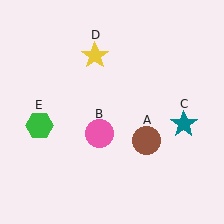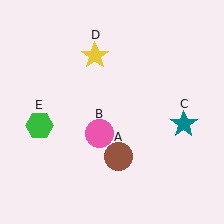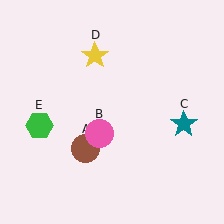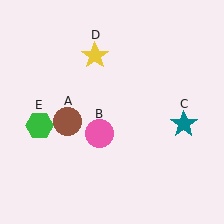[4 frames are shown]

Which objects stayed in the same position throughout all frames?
Pink circle (object B) and teal star (object C) and yellow star (object D) and green hexagon (object E) remained stationary.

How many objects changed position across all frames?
1 object changed position: brown circle (object A).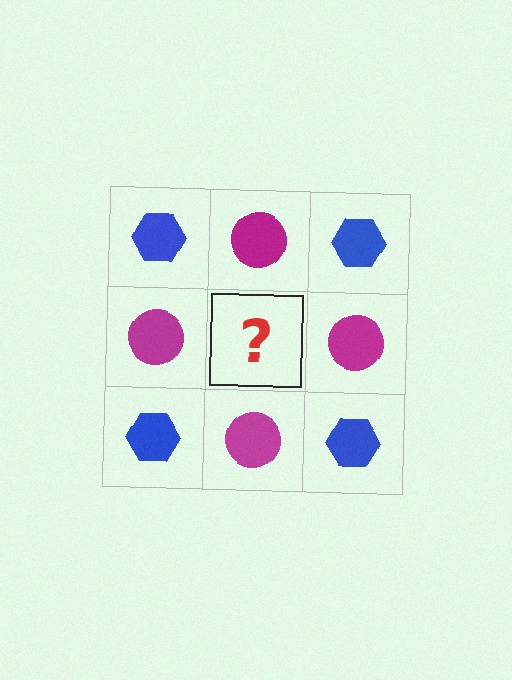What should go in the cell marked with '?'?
The missing cell should contain a blue hexagon.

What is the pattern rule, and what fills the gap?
The rule is that it alternates blue hexagon and magenta circle in a checkerboard pattern. The gap should be filled with a blue hexagon.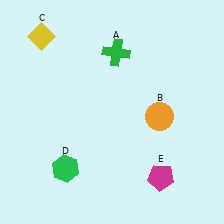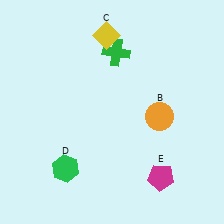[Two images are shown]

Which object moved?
The yellow diamond (C) moved right.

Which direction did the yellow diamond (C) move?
The yellow diamond (C) moved right.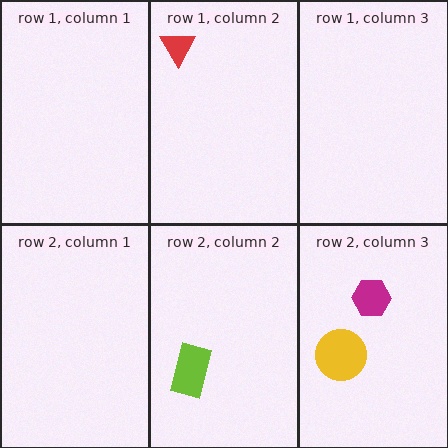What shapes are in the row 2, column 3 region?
The magenta hexagon, the yellow circle.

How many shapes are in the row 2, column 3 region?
2.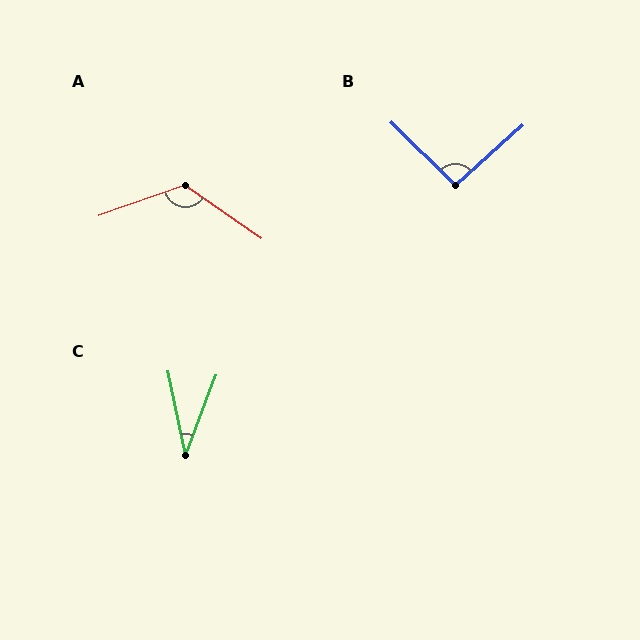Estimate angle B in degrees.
Approximately 94 degrees.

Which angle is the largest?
A, at approximately 126 degrees.